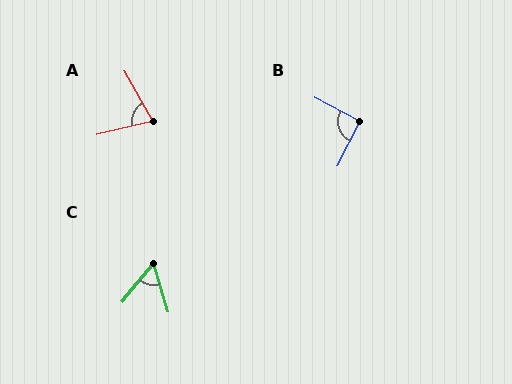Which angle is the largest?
B, at approximately 92 degrees.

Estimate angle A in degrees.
Approximately 74 degrees.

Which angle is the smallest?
C, at approximately 56 degrees.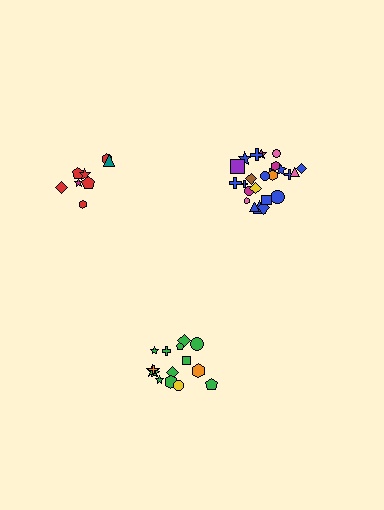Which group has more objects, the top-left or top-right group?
The top-right group.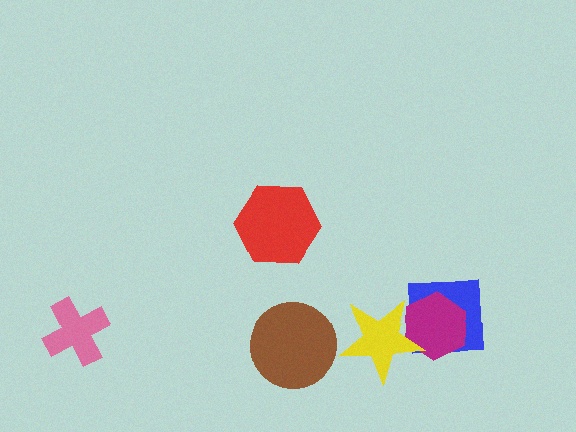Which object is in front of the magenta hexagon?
The yellow star is in front of the magenta hexagon.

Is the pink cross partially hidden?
No, no other shape covers it.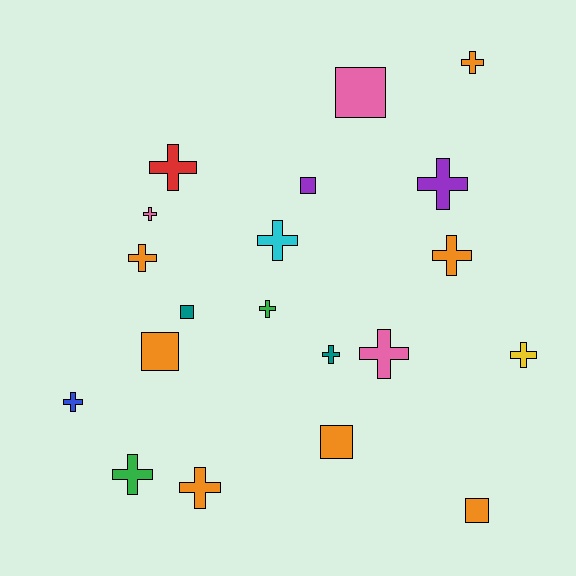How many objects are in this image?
There are 20 objects.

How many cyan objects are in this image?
There is 1 cyan object.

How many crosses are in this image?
There are 14 crosses.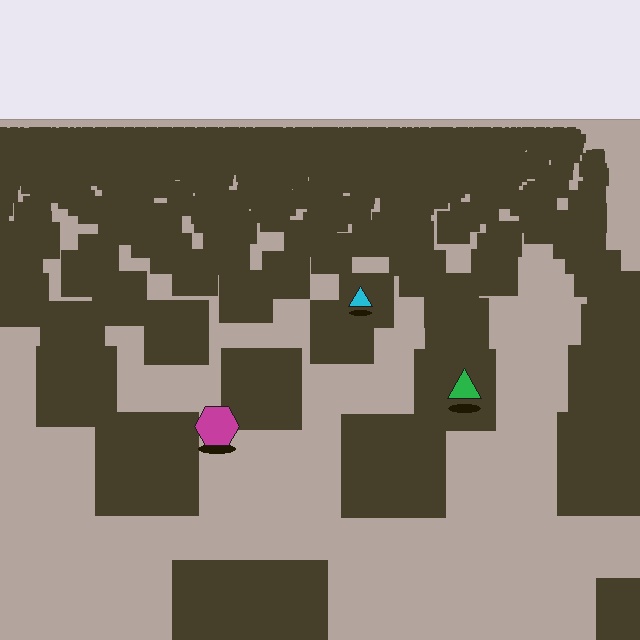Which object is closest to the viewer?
The magenta hexagon is closest. The texture marks near it are larger and more spread out.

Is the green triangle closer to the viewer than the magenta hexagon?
No. The magenta hexagon is closer — you can tell from the texture gradient: the ground texture is coarser near it.